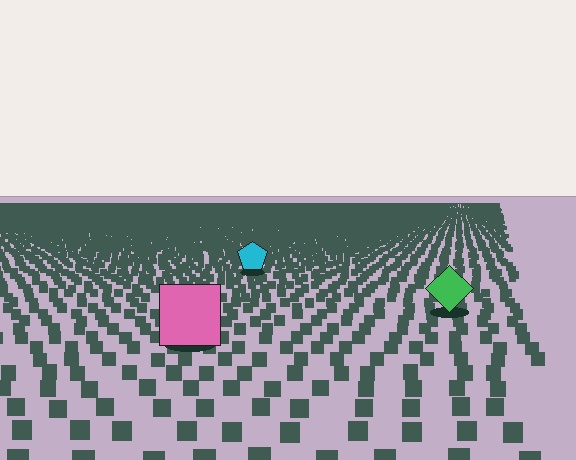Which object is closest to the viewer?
The pink square is closest. The texture marks near it are larger and more spread out.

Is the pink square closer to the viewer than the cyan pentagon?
Yes. The pink square is closer — you can tell from the texture gradient: the ground texture is coarser near it.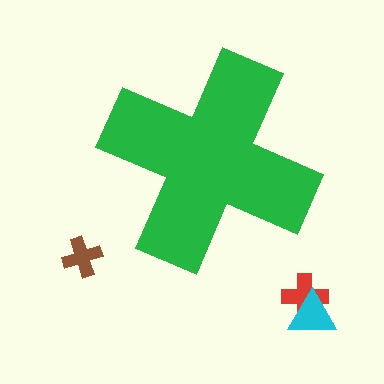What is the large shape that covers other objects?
A green cross.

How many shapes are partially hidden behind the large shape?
0 shapes are partially hidden.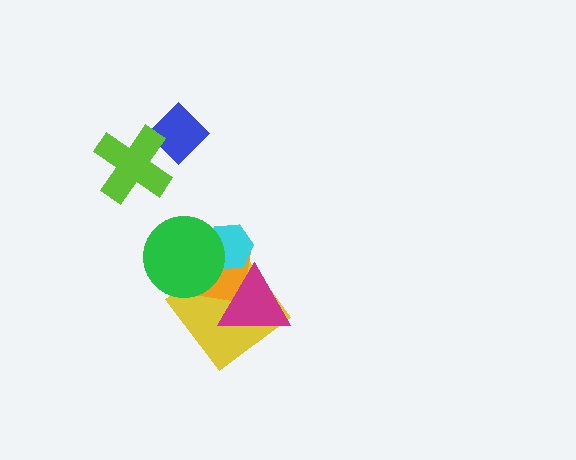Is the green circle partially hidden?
No, no other shape covers it.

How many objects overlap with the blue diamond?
1 object overlaps with the blue diamond.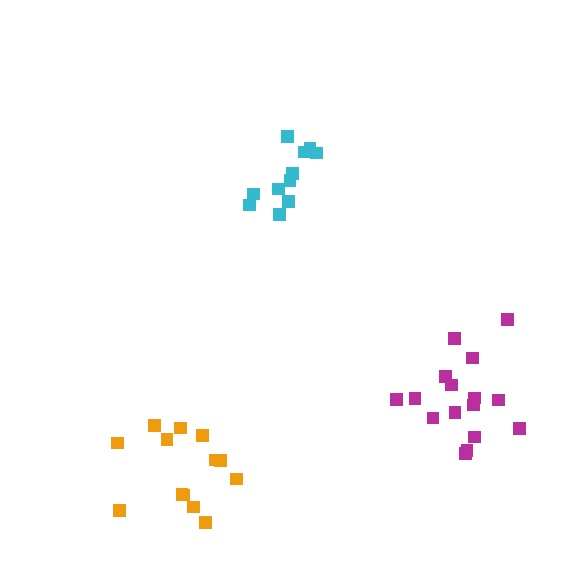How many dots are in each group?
Group 1: 16 dots, Group 2: 11 dots, Group 3: 13 dots (40 total).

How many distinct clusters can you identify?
There are 3 distinct clusters.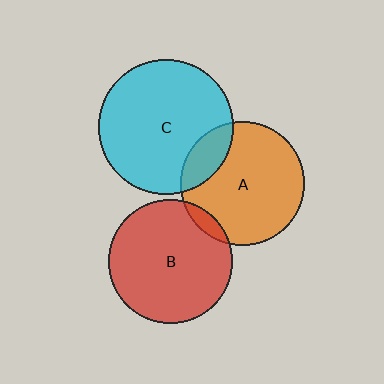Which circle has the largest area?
Circle C (cyan).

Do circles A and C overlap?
Yes.